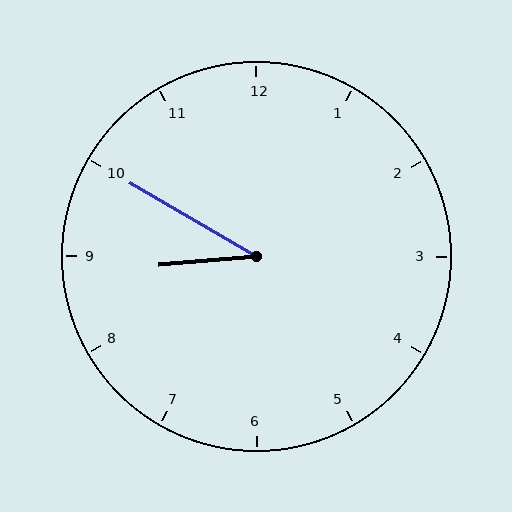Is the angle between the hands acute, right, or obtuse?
It is acute.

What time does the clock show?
8:50.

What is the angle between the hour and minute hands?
Approximately 35 degrees.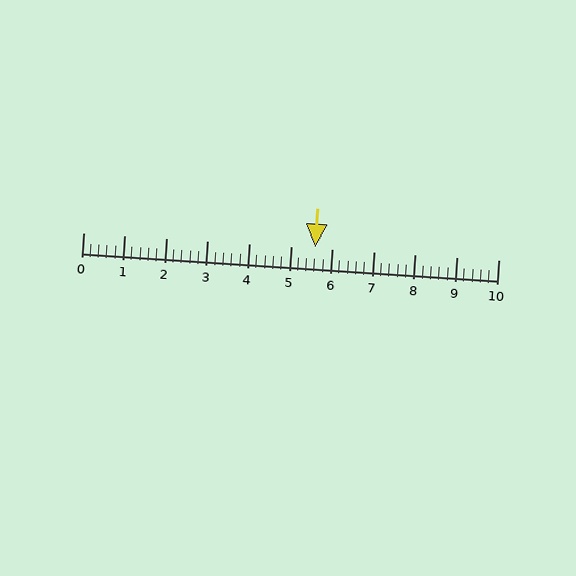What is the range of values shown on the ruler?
The ruler shows values from 0 to 10.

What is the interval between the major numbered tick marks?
The major tick marks are spaced 1 units apart.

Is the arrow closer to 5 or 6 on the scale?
The arrow is closer to 6.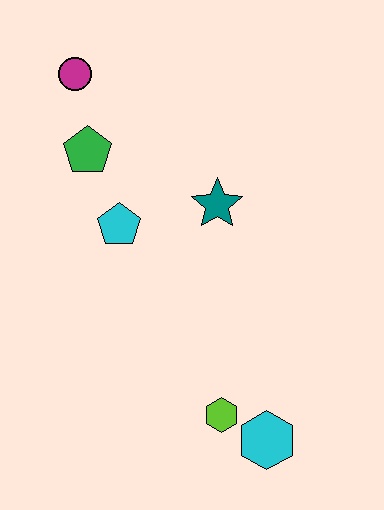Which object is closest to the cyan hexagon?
The lime hexagon is closest to the cyan hexagon.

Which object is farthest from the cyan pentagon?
The cyan hexagon is farthest from the cyan pentagon.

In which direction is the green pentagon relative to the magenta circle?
The green pentagon is below the magenta circle.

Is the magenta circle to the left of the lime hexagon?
Yes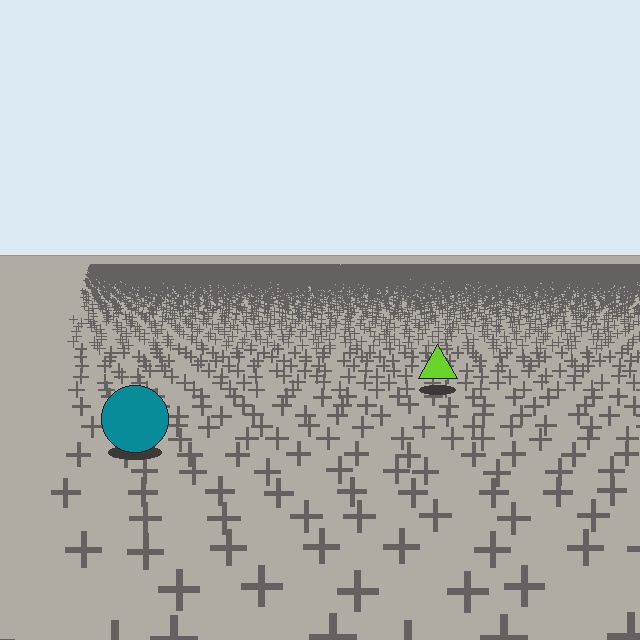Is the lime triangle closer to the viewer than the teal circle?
No. The teal circle is closer — you can tell from the texture gradient: the ground texture is coarser near it.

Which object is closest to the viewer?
The teal circle is closest. The texture marks near it are larger and more spread out.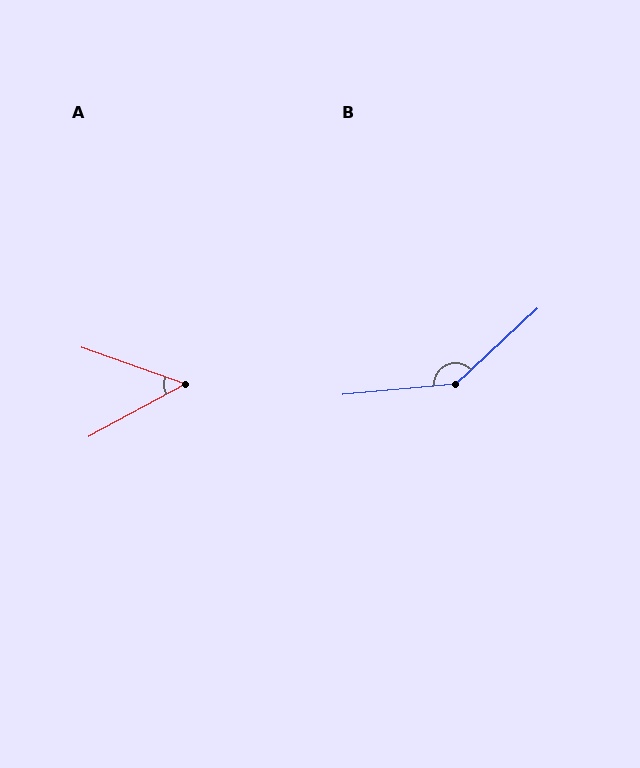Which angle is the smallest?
A, at approximately 48 degrees.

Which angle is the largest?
B, at approximately 142 degrees.